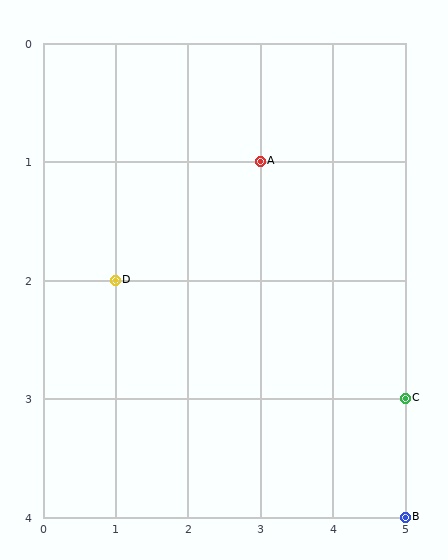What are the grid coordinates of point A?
Point A is at grid coordinates (3, 1).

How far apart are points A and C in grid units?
Points A and C are 2 columns and 2 rows apart (about 2.8 grid units diagonally).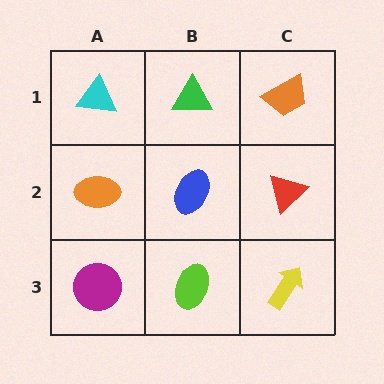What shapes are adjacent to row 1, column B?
A blue ellipse (row 2, column B), a cyan triangle (row 1, column A), an orange trapezoid (row 1, column C).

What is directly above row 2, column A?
A cyan triangle.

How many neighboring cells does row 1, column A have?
2.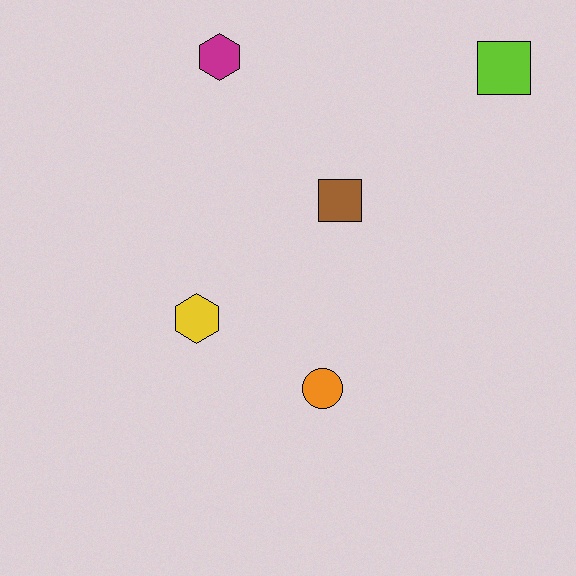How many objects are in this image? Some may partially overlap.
There are 5 objects.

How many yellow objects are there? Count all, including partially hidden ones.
There is 1 yellow object.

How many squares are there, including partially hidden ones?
There are 2 squares.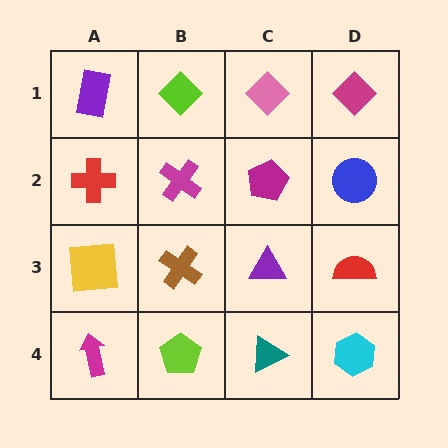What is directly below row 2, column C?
A purple triangle.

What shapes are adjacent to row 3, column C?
A magenta pentagon (row 2, column C), a teal triangle (row 4, column C), a brown cross (row 3, column B), a red semicircle (row 3, column D).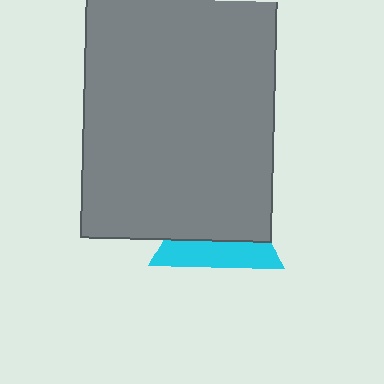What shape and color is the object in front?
The object in front is a gray rectangle.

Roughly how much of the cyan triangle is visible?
A small part of it is visible (roughly 39%).